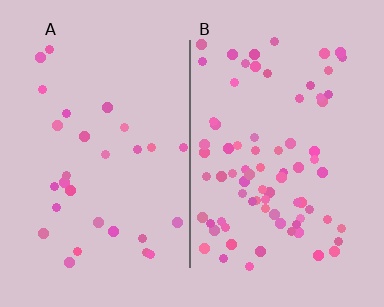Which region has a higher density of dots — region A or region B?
B (the right).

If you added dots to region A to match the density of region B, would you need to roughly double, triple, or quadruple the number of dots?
Approximately triple.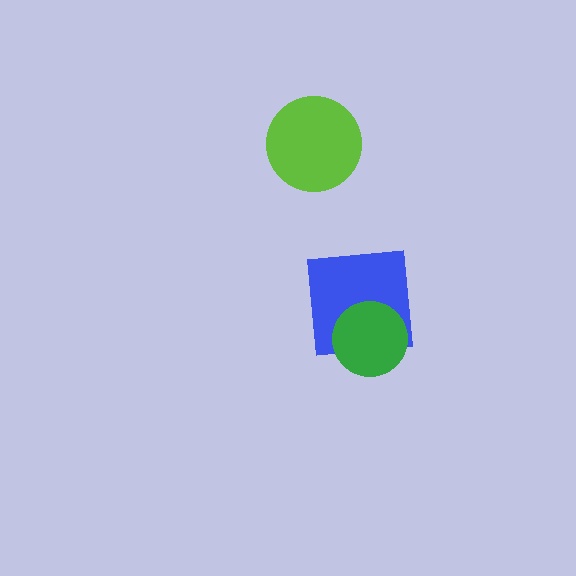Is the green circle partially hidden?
No, no other shape covers it.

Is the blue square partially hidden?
Yes, it is partially covered by another shape.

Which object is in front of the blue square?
The green circle is in front of the blue square.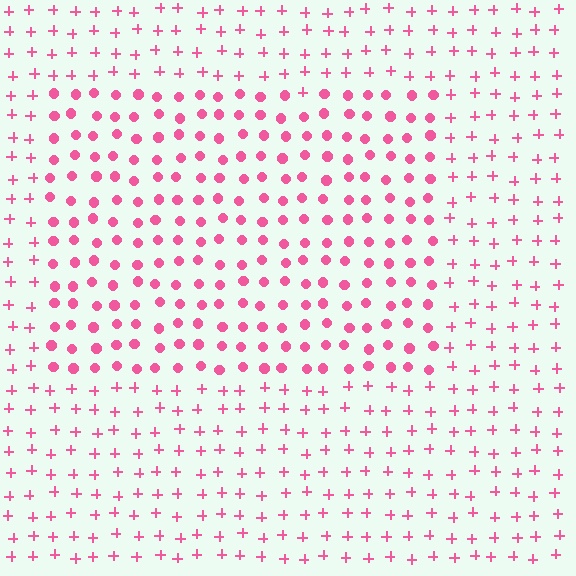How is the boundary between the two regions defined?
The boundary is defined by a change in element shape: circles inside vs. plus signs outside. All elements share the same color and spacing.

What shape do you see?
I see a rectangle.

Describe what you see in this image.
The image is filled with small pink elements arranged in a uniform grid. A rectangle-shaped region contains circles, while the surrounding area contains plus signs. The boundary is defined purely by the change in element shape.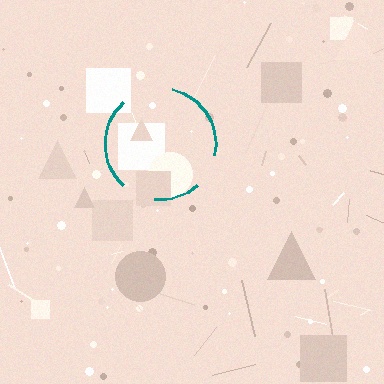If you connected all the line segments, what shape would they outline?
They would outline a circle.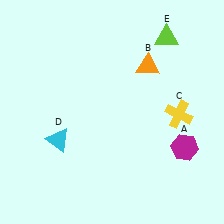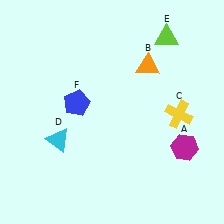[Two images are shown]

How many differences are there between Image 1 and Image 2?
There is 1 difference between the two images.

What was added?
A blue pentagon (F) was added in Image 2.